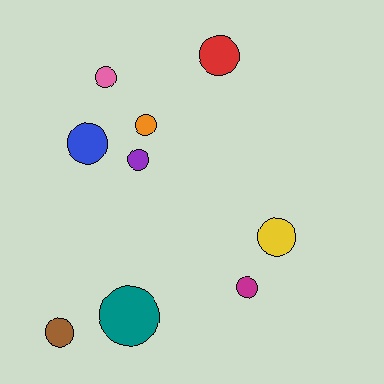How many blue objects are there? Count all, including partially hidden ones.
There is 1 blue object.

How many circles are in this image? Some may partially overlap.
There are 9 circles.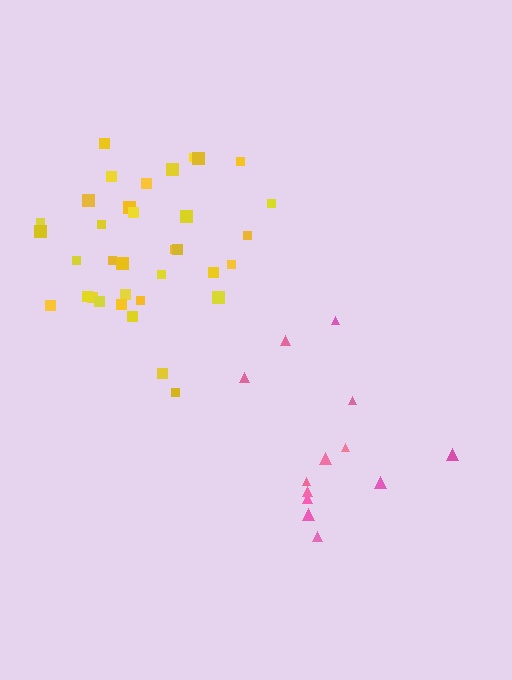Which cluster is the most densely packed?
Yellow.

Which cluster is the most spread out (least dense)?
Pink.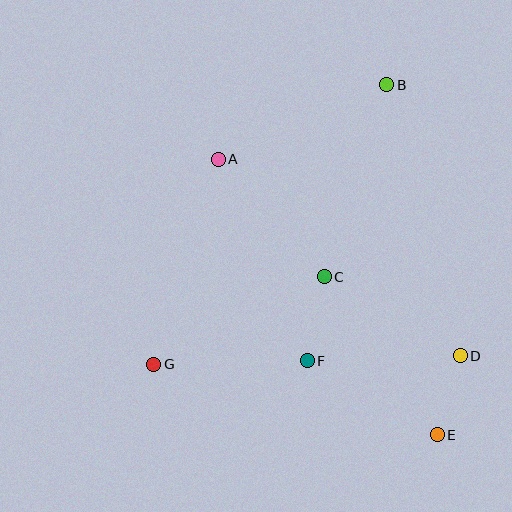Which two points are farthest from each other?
Points B and G are farthest from each other.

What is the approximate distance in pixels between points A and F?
The distance between A and F is approximately 220 pixels.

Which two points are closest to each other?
Points D and E are closest to each other.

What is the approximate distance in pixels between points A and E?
The distance between A and E is approximately 352 pixels.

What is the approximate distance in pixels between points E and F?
The distance between E and F is approximately 150 pixels.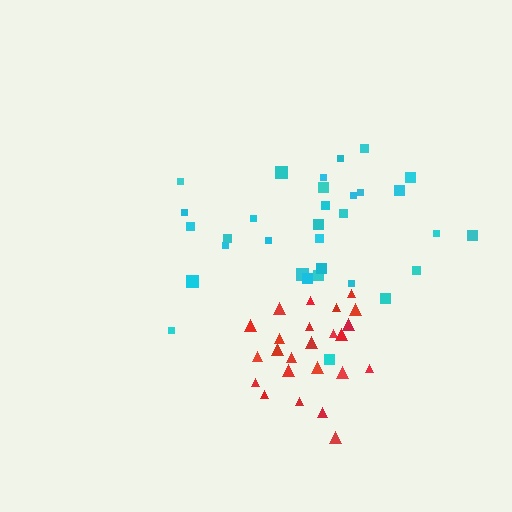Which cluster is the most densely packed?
Red.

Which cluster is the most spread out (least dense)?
Cyan.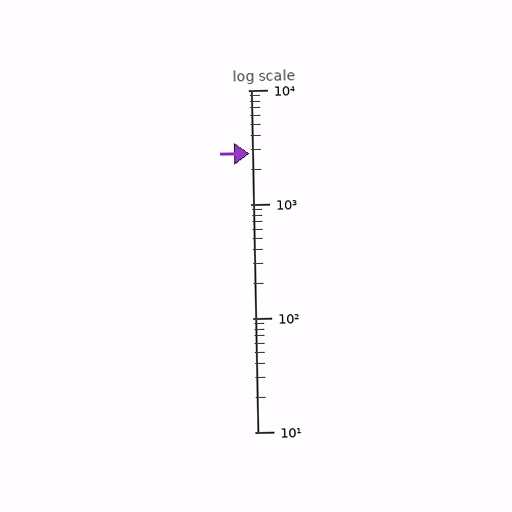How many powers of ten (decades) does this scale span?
The scale spans 3 decades, from 10 to 10000.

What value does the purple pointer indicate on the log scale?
The pointer indicates approximately 2800.